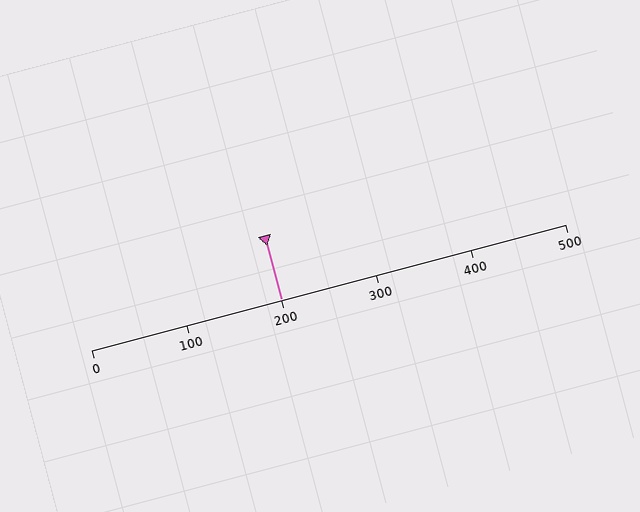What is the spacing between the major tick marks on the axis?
The major ticks are spaced 100 apart.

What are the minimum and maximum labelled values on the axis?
The axis runs from 0 to 500.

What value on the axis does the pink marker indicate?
The marker indicates approximately 200.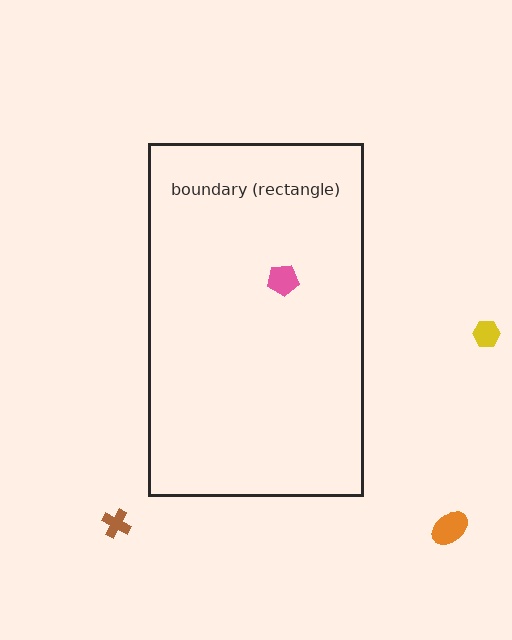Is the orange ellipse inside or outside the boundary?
Outside.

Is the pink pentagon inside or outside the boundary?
Inside.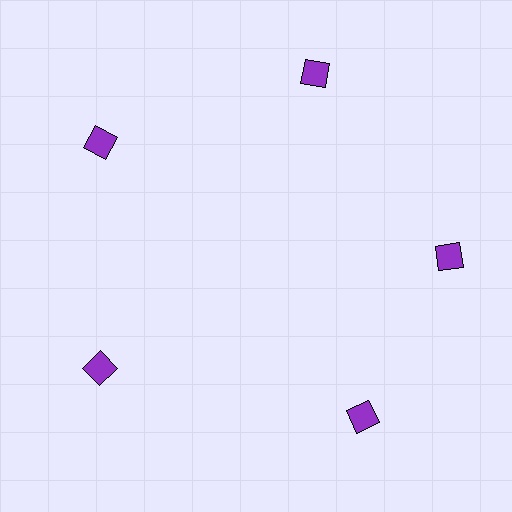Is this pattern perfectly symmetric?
No. The 5 purple squares are arranged in a ring, but one element near the 5 o'clock position is rotated out of alignment along the ring, breaking the 5-fold rotational symmetry.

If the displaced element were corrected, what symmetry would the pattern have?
It would have 5-fold rotational symmetry — the pattern would map onto itself every 72 degrees.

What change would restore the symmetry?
The symmetry would be restored by rotating it back into even spacing with its neighbors so that all 5 squares sit at equal angles and equal distance from the center.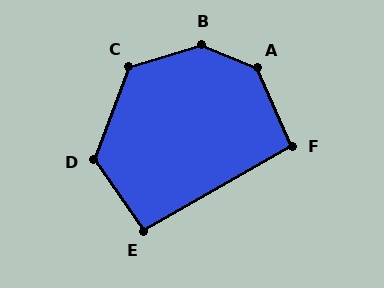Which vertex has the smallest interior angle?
E, at approximately 95 degrees.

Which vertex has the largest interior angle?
B, at approximately 140 degrees.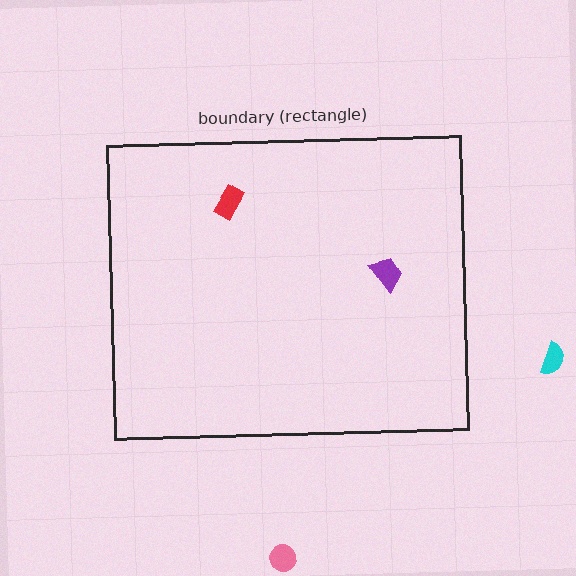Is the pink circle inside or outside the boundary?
Outside.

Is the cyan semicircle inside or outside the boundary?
Outside.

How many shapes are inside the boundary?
2 inside, 2 outside.